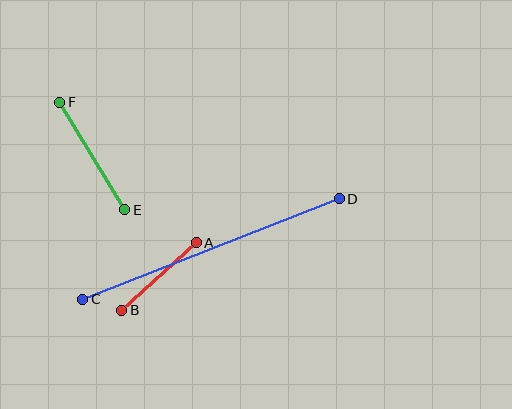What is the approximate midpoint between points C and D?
The midpoint is at approximately (211, 249) pixels.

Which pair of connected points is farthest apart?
Points C and D are farthest apart.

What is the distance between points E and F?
The distance is approximately 126 pixels.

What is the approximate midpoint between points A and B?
The midpoint is at approximately (159, 276) pixels.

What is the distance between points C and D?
The distance is approximately 275 pixels.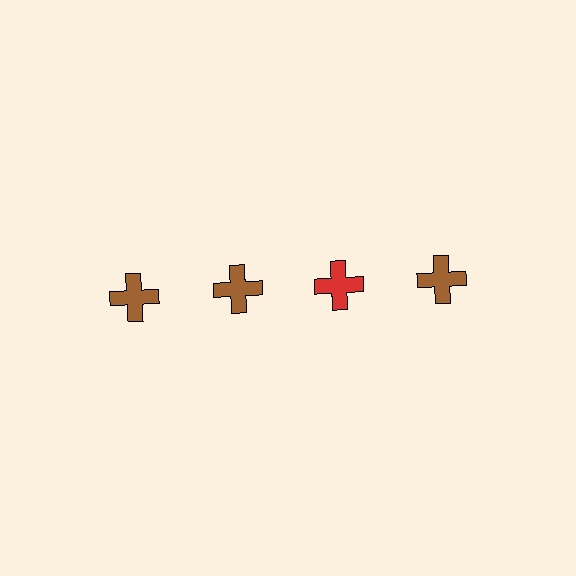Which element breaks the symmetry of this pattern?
The red cross in the top row, center column breaks the symmetry. All other shapes are brown crosses.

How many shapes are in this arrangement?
There are 4 shapes arranged in a grid pattern.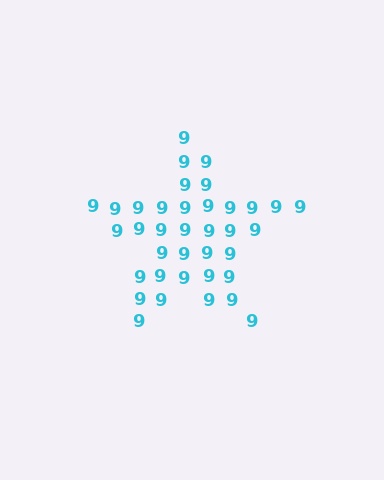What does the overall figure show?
The overall figure shows a star.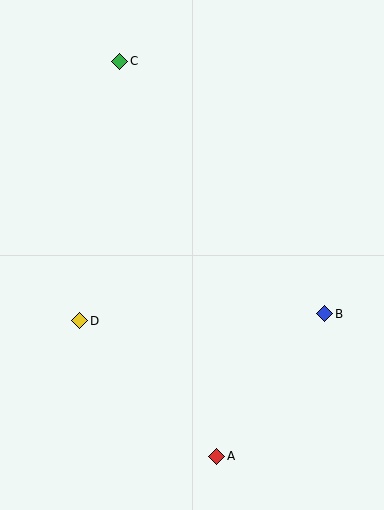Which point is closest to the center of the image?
Point D at (80, 321) is closest to the center.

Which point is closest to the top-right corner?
Point C is closest to the top-right corner.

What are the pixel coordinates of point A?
Point A is at (217, 456).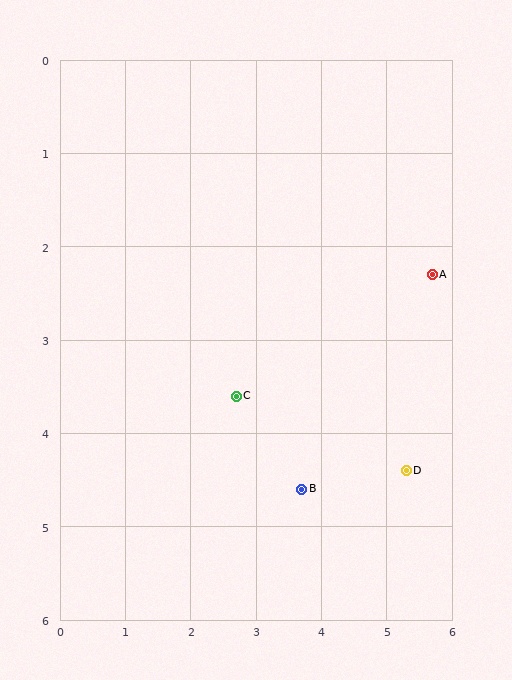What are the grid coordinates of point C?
Point C is at approximately (2.7, 3.6).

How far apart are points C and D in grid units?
Points C and D are about 2.7 grid units apart.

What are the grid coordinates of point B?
Point B is at approximately (3.7, 4.6).